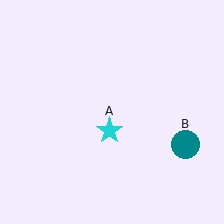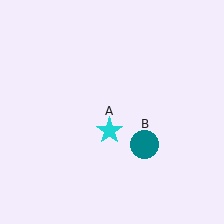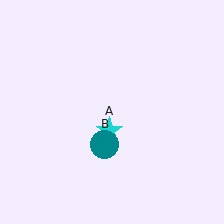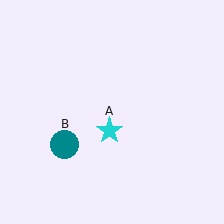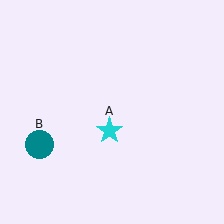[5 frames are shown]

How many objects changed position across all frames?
1 object changed position: teal circle (object B).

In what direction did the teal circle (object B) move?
The teal circle (object B) moved left.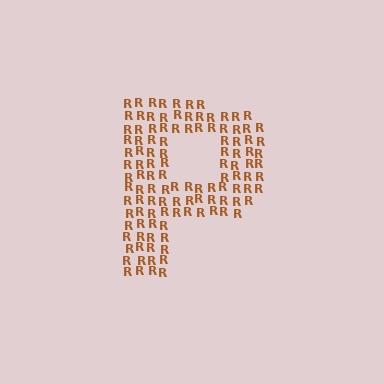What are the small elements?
The small elements are letter R's.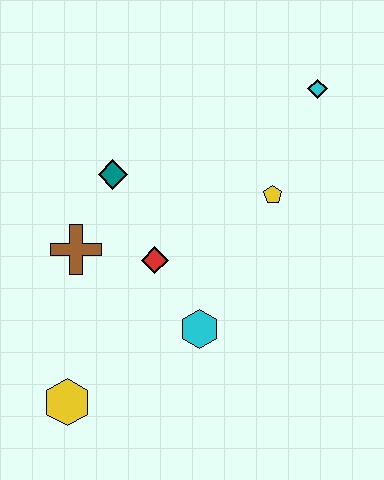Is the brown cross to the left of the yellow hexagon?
No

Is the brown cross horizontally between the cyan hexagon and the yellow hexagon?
Yes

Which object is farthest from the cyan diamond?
The yellow hexagon is farthest from the cyan diamond.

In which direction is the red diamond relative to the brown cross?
The red diamond is to the right of the brown cross.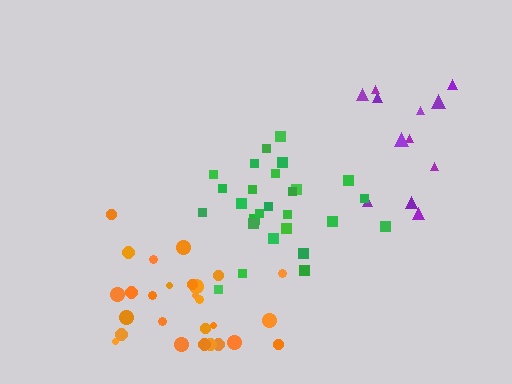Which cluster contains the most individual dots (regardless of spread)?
Orange (28).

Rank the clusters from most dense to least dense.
green, orange, purple.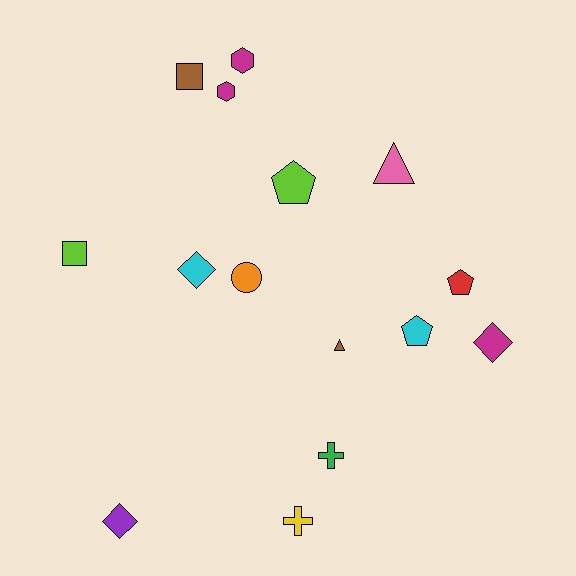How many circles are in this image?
There is 1 circle.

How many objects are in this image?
There are 15 objects.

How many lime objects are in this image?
There are 2 lime objects.